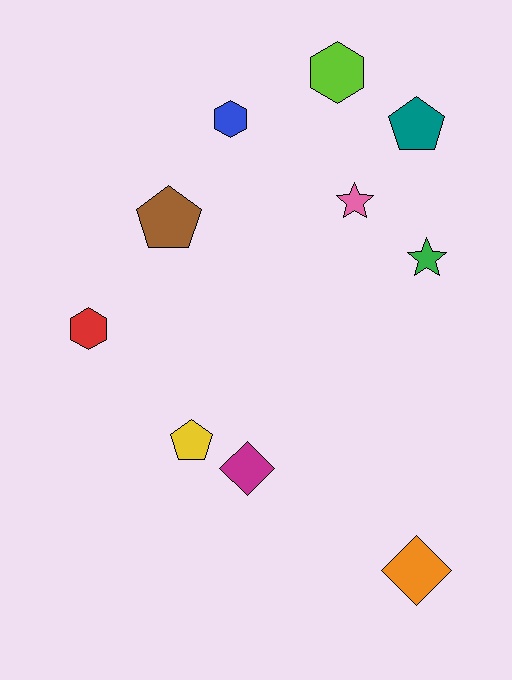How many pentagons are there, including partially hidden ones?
There are 3 pentagons.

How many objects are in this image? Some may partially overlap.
There are 10 objects.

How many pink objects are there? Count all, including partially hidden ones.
There is 1 pink object.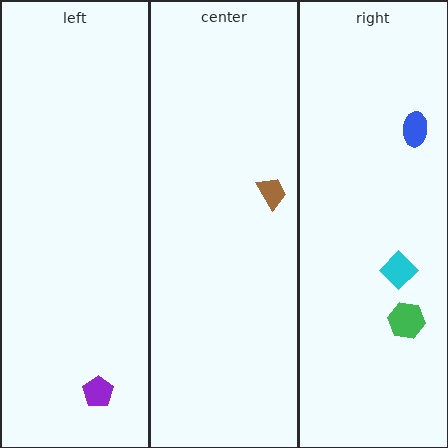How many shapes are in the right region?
3.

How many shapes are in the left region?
1.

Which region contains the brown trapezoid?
The center region.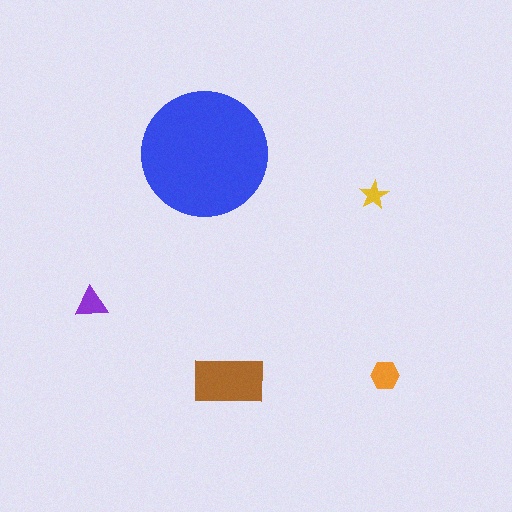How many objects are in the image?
There are 5 objects in the image.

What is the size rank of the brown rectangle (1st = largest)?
2nd.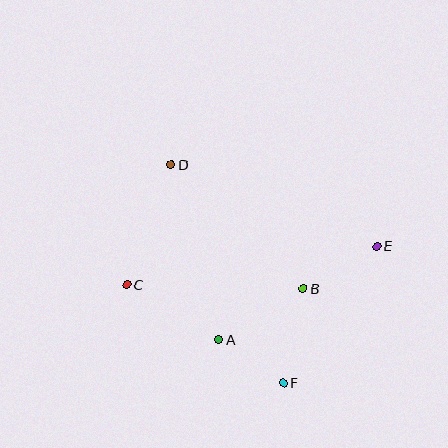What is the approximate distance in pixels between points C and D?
The distance between C and D is approximately 128 pixels.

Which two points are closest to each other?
Points A and F are closest to each other.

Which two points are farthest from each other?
Points C and E are farthest from each other.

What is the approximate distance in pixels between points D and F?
The distance between D and F is approximately 245 pixels.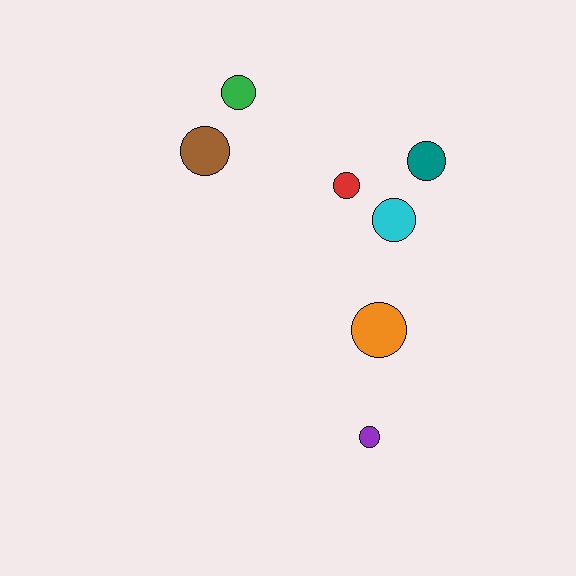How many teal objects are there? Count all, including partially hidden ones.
There is 1 teal object.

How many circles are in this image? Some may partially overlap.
There are 7 circles.